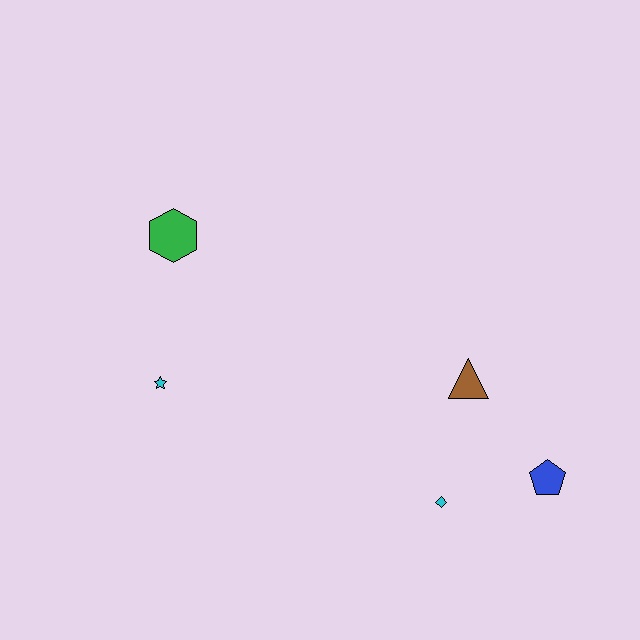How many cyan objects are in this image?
There are 2 cyan objects.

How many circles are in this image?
There are no circles.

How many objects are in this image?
There are 5 objects.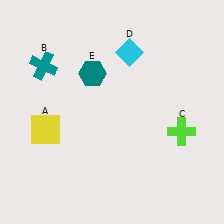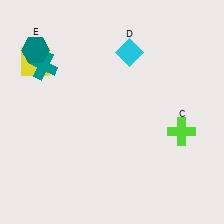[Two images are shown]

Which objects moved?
The objects that moved are: the yellow square (A), the teal hexagon (E).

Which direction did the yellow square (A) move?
The yellow square (A) moved up.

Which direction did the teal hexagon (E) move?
The teal hexagon (E) moved left.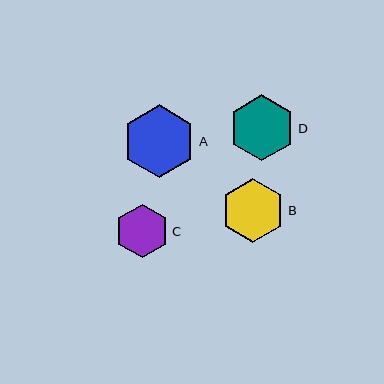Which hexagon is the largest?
Hexagon A is the largest with a size of approximately 73 pixels.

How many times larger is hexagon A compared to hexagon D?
Hexagon A is approximately 1.1 times the size of hexagon D.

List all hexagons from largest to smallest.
From largest to smallest: A, D, B, C.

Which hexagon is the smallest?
Hexagon C is the smallest with a size of approximately 53 pixels.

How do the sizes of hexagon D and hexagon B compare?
Hexagon D and hexagon B are approximately the same size.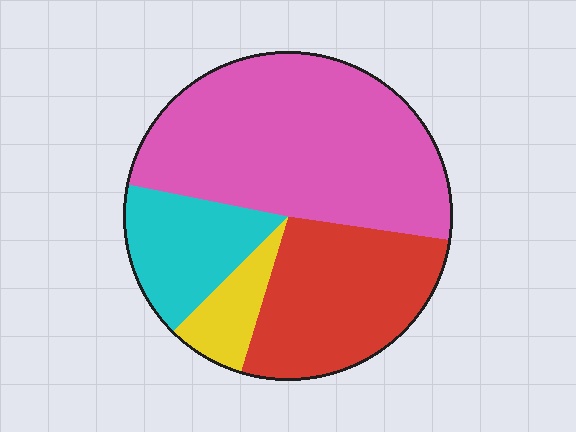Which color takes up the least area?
Yellow, at roughly 10%.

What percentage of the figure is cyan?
Cyan covers about 15% of the figure.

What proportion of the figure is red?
Red covers about 25% of the figure.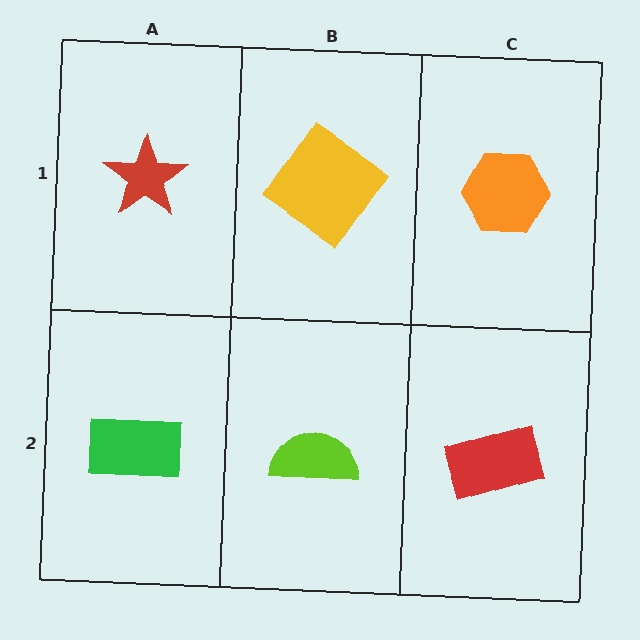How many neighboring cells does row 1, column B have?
3.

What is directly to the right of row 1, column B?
An orange hexagon.